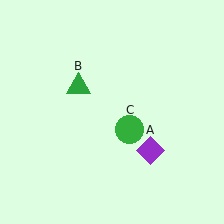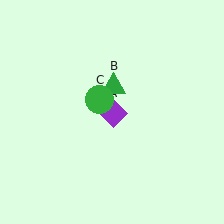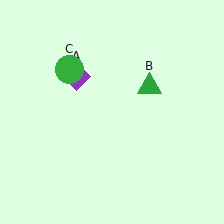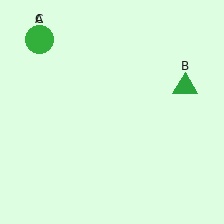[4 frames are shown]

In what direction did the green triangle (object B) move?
The green triangle (object B) moved right.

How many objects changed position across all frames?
3 objects changed position: purple diamond (object A), green triangle (object B), green circle (object C).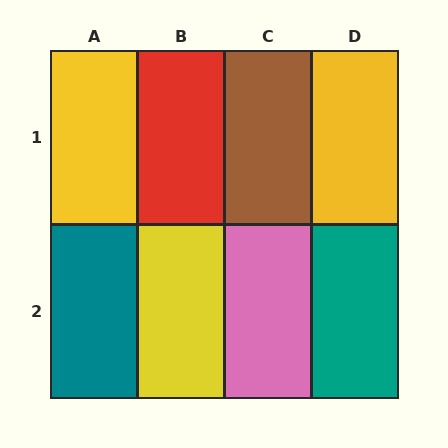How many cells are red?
1 cell is red.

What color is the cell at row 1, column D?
Yellow.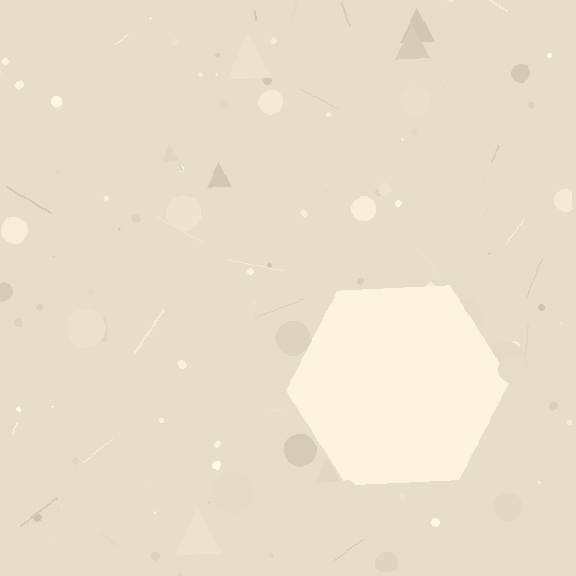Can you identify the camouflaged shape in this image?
The camouflaged shape is a hexagon.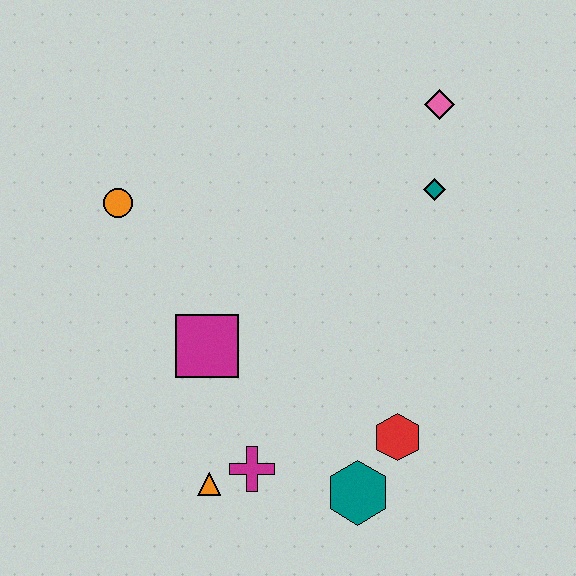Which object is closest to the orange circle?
The magenta square is closest to the orange circle.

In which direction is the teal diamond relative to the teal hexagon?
The teal diamond is above the teal hexagon.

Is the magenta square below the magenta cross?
No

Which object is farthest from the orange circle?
The teal hexagon is farthest from the orange circle.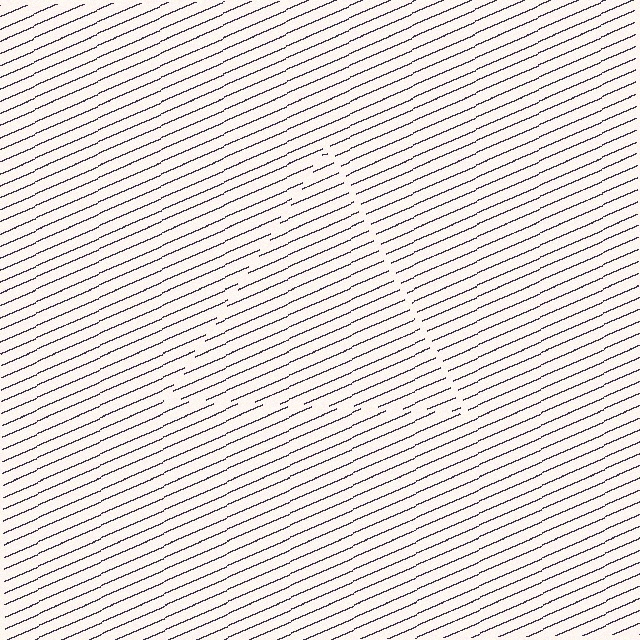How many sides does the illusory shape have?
3 sides — the line-ends trace a triangle.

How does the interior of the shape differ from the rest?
The interior of the shape contains the same grating, shifted by half a period — the contour is defined by the phase discontinuity where line-ends from the inner and outer gratings abut.